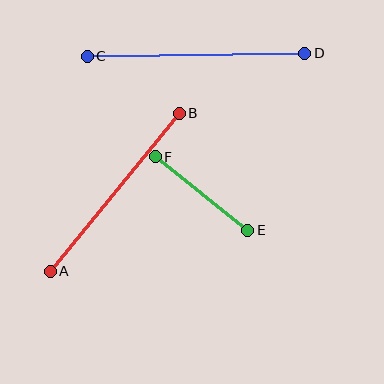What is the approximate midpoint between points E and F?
The midpoint is at approximately (202, 194) pixels.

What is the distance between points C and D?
The distance is approximately 217 pixels.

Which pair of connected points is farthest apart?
Points C and D are farthest apart.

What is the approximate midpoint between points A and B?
The midpoint is at approximately (115, 192) pixels.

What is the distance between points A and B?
The distance is approximately 204 pixels.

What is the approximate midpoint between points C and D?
The midpoint is at approximately (196, 55) pixels.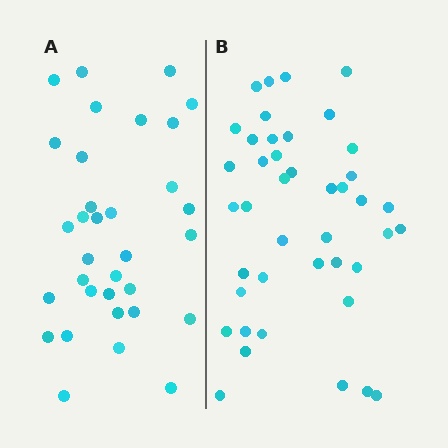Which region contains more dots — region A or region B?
Region B (the right region) has more dots.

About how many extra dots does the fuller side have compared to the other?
Region B has roughly 8 or so more dots than region A.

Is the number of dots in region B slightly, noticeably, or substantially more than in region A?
Region B has noticeably more, but not dramatically so. The ratio is roughly 1.3 to 1.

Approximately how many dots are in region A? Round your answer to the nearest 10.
About 30 dots. (The exact count is 33, which rounds to 30.)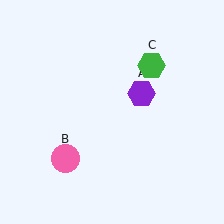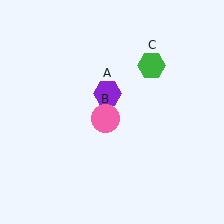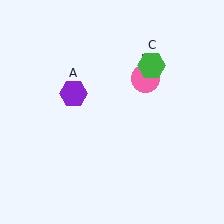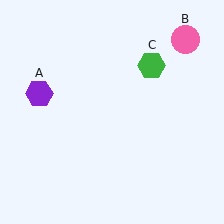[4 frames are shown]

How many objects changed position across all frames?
2 objects changed position: purple hexagon (object A), pink circle (object B).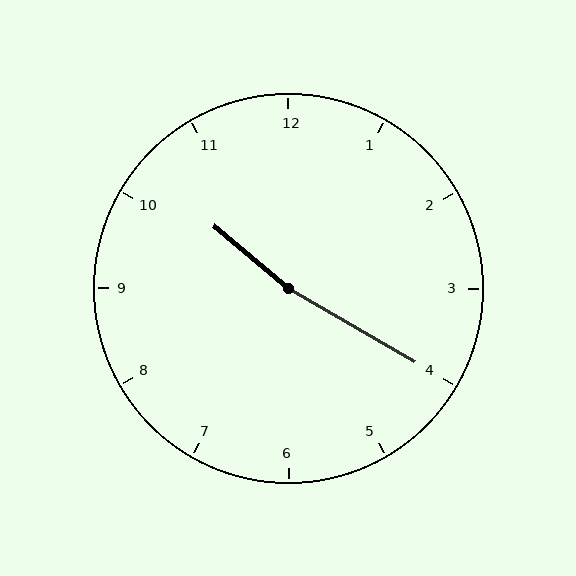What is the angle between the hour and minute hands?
Approximately 170 degrees.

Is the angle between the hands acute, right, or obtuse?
It is obtuse.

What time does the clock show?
10:20.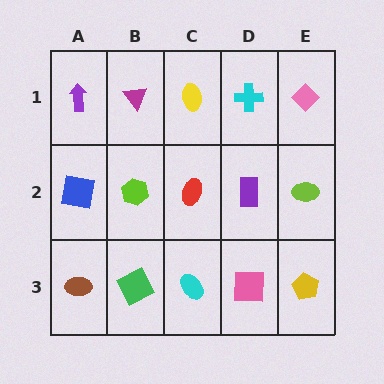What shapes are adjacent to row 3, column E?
A lime ellipse (row 2, column E), a pink square (row 3, column D).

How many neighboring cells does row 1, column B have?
3.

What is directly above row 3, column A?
A blue square.